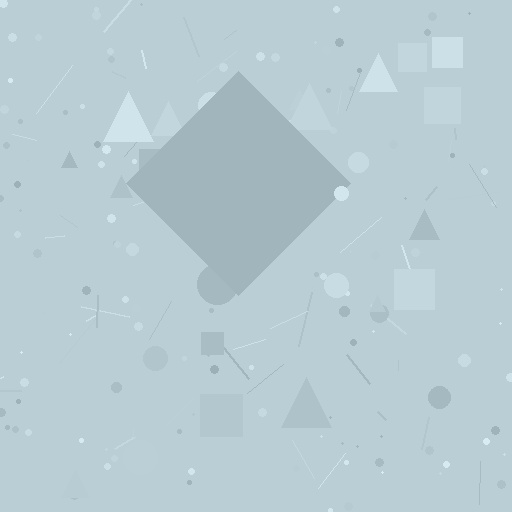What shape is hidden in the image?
A diamond is hidden in the image.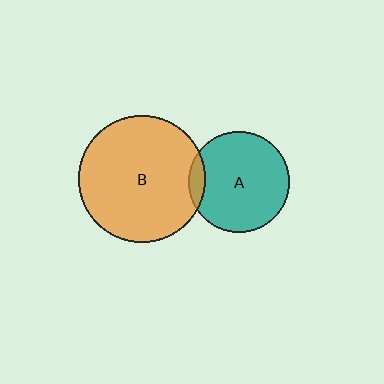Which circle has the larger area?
Circle B (orange).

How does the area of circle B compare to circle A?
Approximately 1.6 times.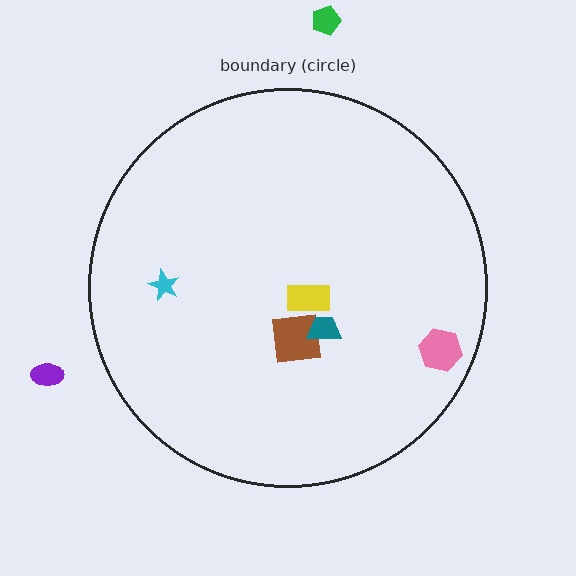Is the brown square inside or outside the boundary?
Inside.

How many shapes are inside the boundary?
5 inside, 2 outside.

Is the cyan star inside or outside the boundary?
Inside.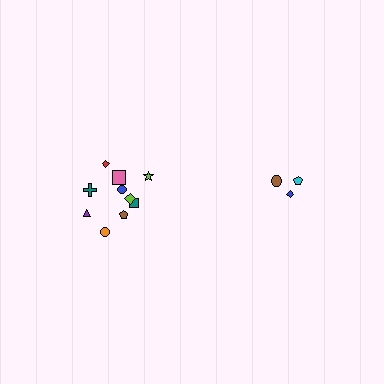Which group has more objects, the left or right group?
The left group.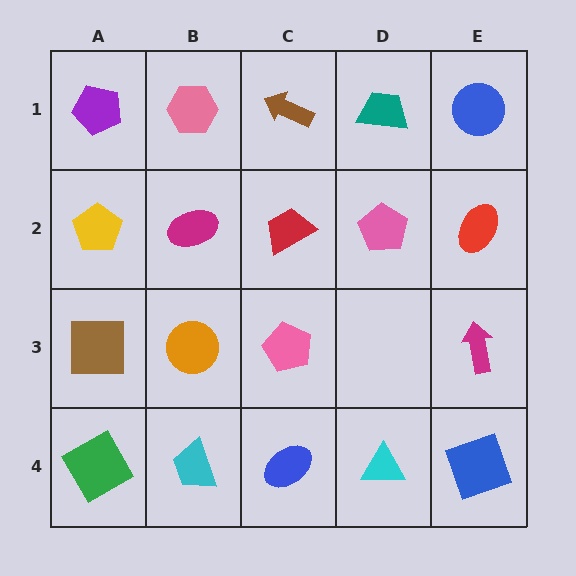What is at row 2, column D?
A pink pentagon.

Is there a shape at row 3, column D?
No, that cell is empty.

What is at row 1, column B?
A pink hexagon.